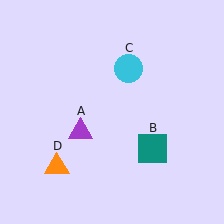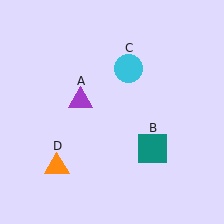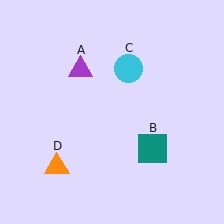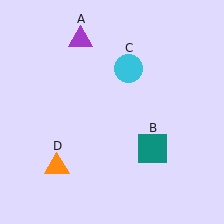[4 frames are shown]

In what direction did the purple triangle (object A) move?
The purple triangle (object A) moved up.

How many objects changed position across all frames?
1 object changed position: purple triangle (object A).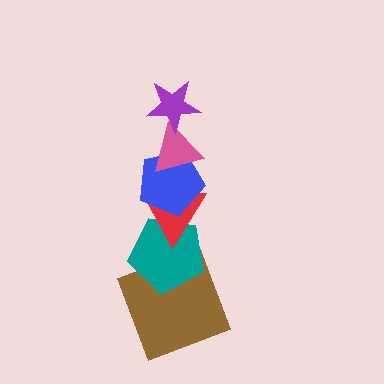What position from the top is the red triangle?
The red triangle is 4th from the top.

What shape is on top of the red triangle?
The blue pentagon is on top of the red triangle.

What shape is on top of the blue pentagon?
The pink triangle is on top of the blue pentagon.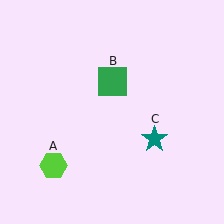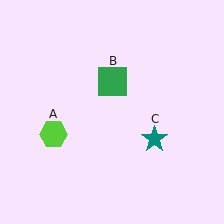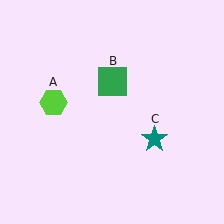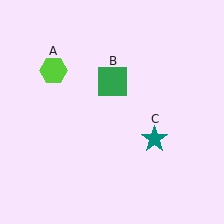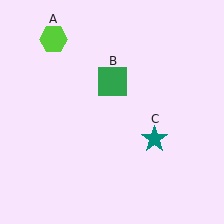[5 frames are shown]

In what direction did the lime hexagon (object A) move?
The lime hexagon (object A) moved up.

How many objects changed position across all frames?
1 object changed position: lime hexagon (object A).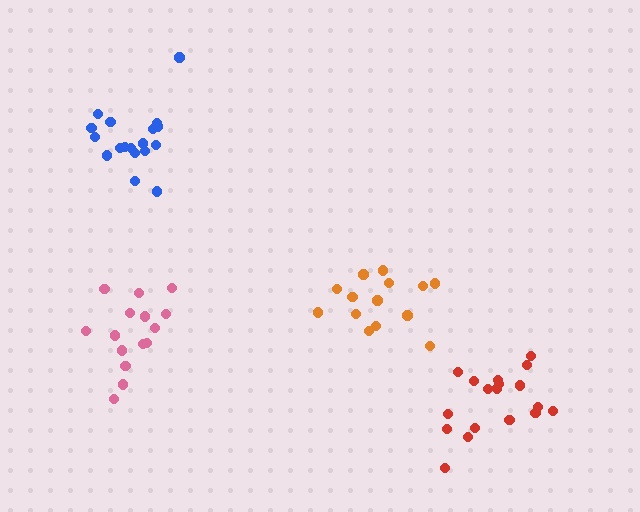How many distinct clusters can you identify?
There are 4 distinct clusters.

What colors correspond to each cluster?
The clusters are colored: blue, pink, red, orange.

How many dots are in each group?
Group 1: 18 dots, Group 2: 15 dots, Group 3: 18 dots, Group 4: 14 dots (65 total).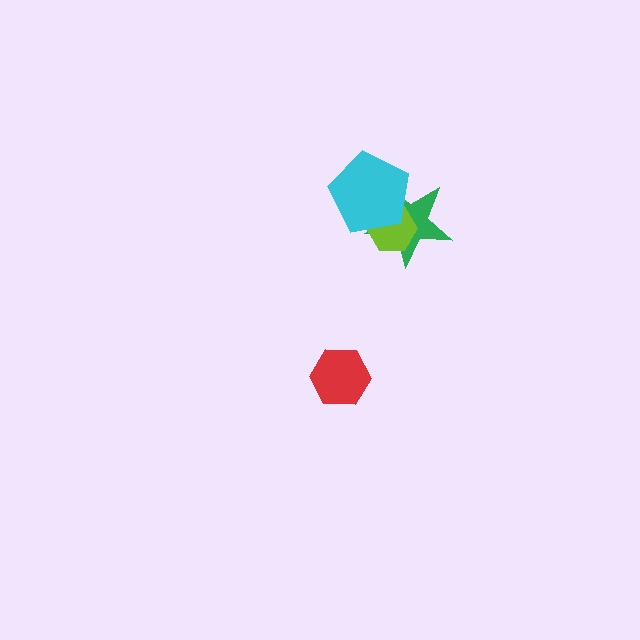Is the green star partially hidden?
Yes, it is partially covered by another shape.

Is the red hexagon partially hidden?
No, no other shape covers it.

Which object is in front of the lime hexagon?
The cyan pentagon is in front of the lime hexagon.